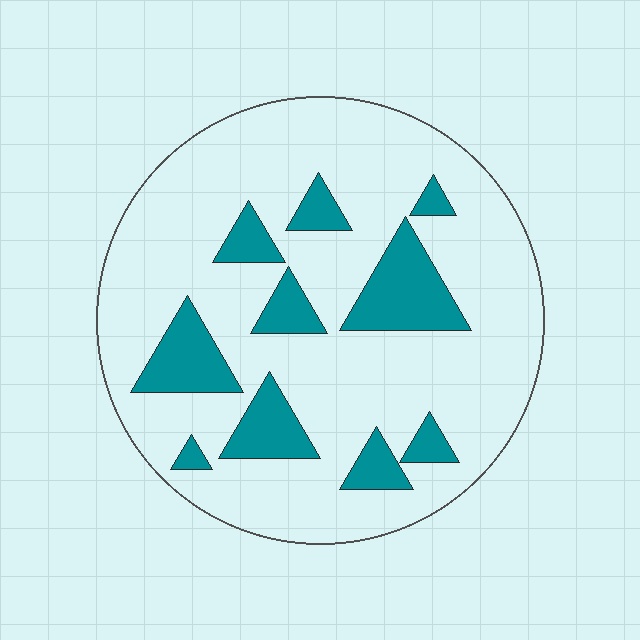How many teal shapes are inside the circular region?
10.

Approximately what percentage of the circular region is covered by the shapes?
Approximately 20%.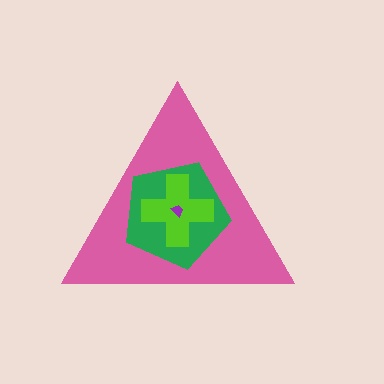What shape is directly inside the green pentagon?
The lime cross.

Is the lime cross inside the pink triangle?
Yes.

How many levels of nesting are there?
4.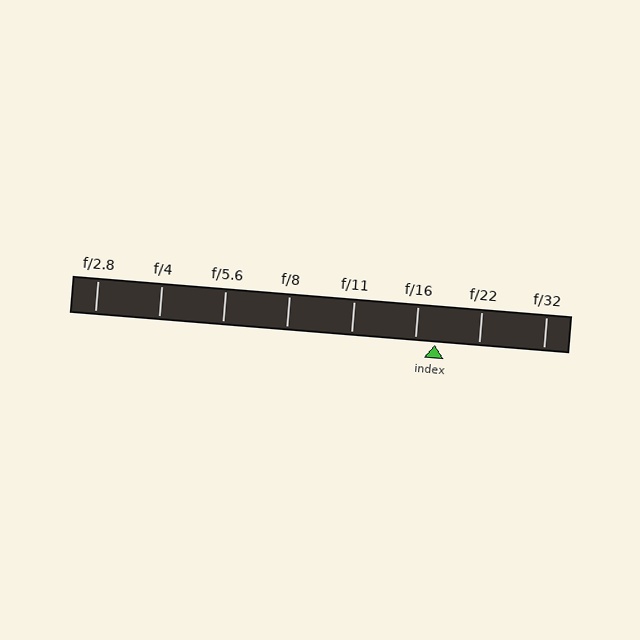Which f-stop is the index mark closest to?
The index mark is closest to f/16.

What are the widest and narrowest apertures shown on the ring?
The widest aperture shown is f/2.8 and the narrowest is f/32.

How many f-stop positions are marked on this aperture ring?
There are 8 f-stop positions marked.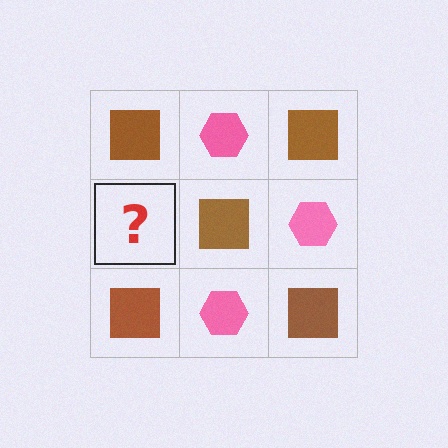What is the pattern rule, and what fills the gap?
The rule is that it alternates brown square and pink hexagon in a checkerboard pattern. The gap should be filled with a pink hexagon.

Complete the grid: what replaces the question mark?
The question mark should be replaced with a pink hexagon.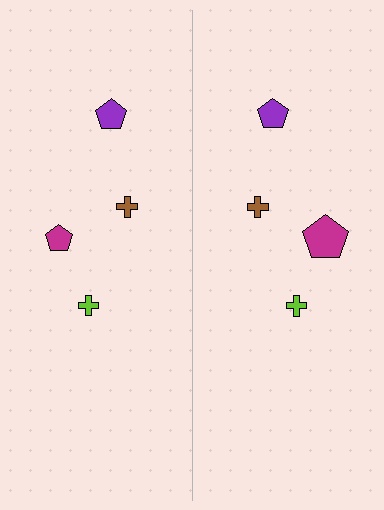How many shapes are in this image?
There are 8 shapes in this image.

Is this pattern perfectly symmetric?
No, the pattern is not perfectly symmetric. The magenta pentagon on the right side has a different size than its mirror counterpart.